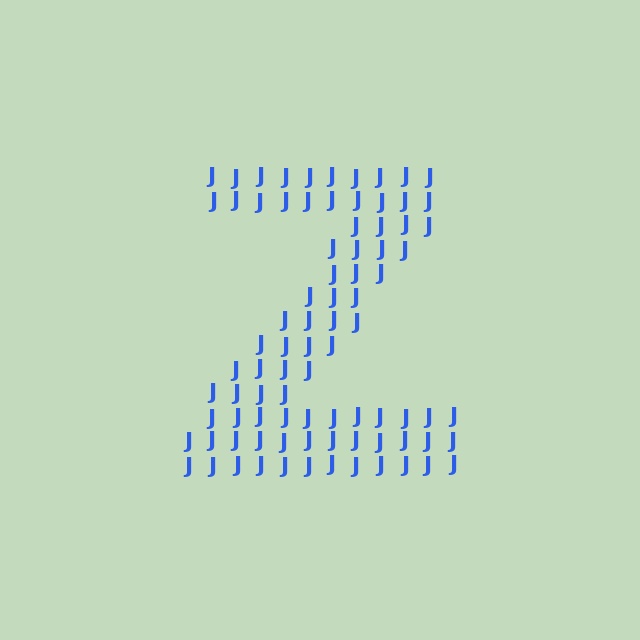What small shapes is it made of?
It is made of small letter J's.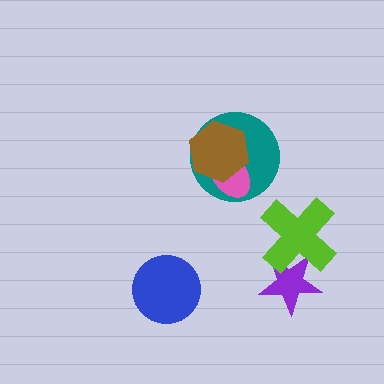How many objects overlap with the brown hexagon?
2 objects overlap with the brown hexagon.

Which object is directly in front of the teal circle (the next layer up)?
The pink ellipse is directly in front of the teal circle.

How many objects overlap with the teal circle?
2 objects overlap with the teal circle.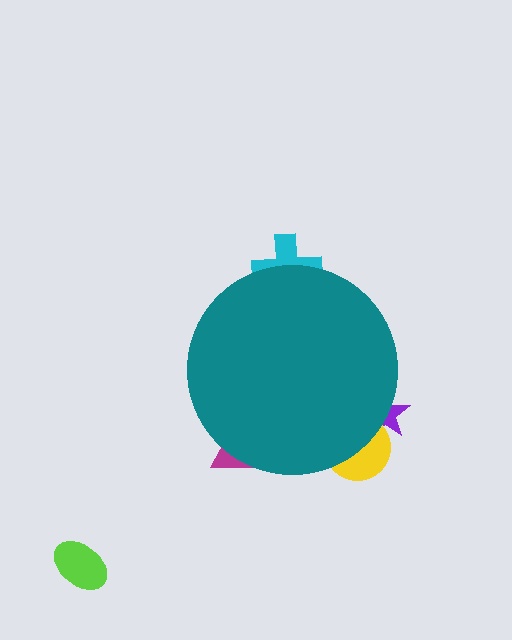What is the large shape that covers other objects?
A teal circle.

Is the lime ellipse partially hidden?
No, the lime ellipse is fully visible.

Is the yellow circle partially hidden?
Yes, the yellow circle is partially hidden behind the teal circle.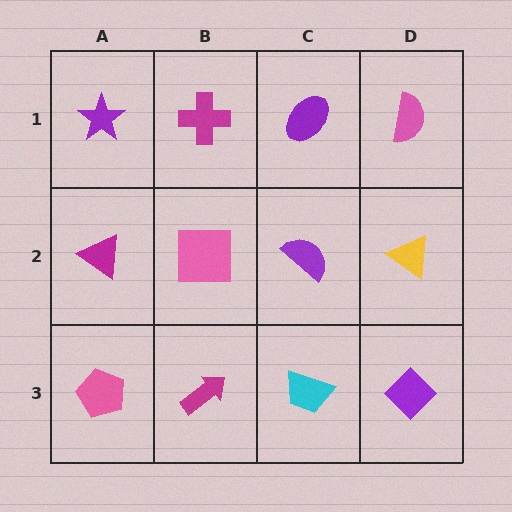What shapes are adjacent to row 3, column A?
A magenta triangle (row 2, column A), a magenta arrow (row 3, column B).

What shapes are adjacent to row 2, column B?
A magenta cross (row 1, column B), a magenta arrow (row 3, column B), a magenta triangle (row 2, column A), a purple semicircle (row 2, column C).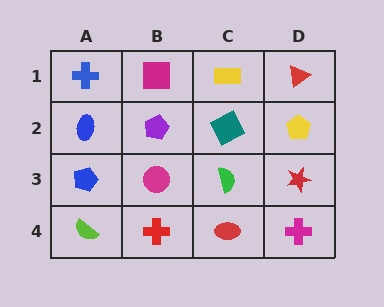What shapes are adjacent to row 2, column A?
A blue cross (row 1, column A), a blue pentagon (row 3, column A), a purple pentagon (row 2, column B).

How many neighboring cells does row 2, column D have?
3.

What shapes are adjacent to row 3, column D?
A yellow pentagon (row 2, column D), a magenta cross (row 4, column D), a green semicircle (row 3, column C).